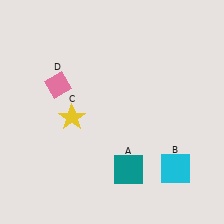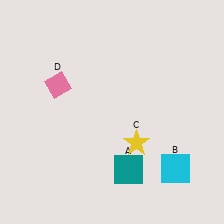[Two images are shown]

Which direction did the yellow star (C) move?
The yellow star (C) moved right.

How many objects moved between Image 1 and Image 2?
1 object moved between the two images.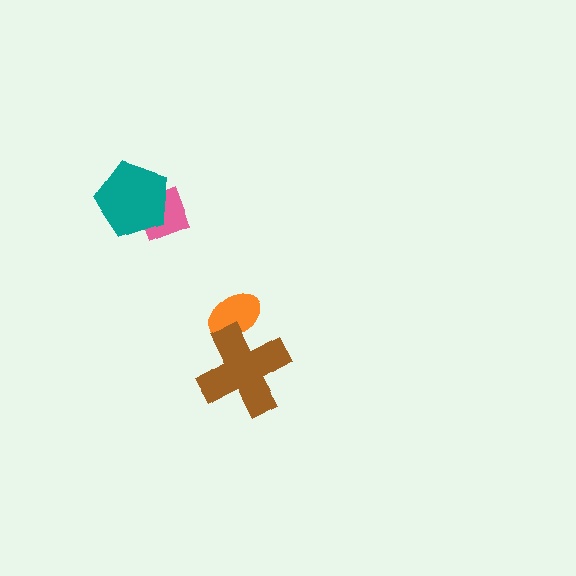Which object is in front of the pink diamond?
The teal pentagon is in front of the pink diamond.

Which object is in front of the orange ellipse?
The brown cross is in front of the orange ellipse.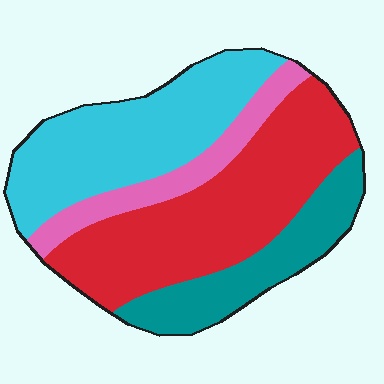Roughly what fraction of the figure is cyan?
Cyan takes up about one third (1/3) of the figure.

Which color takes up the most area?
Red, at roughly 40%.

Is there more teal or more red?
Red.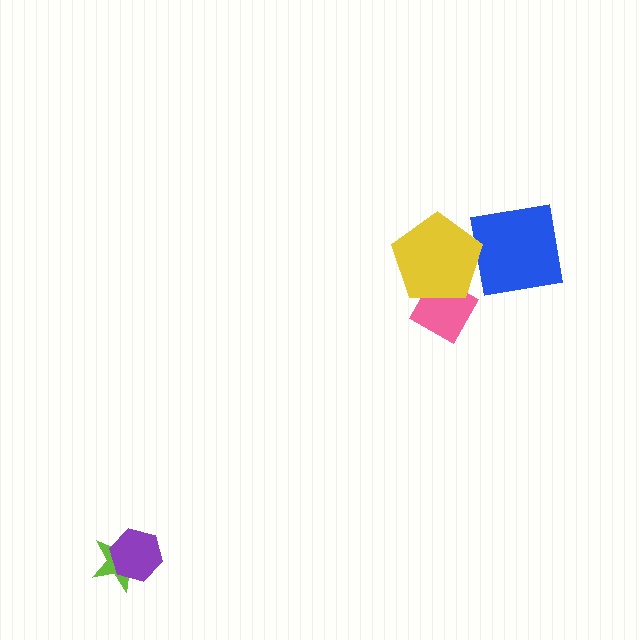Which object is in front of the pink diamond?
The yellow pentagon is in front of the pink diamond.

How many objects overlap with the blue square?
0 objects overlap with the blue square.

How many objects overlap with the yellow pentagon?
1 object overlaps with the yellow pentagon.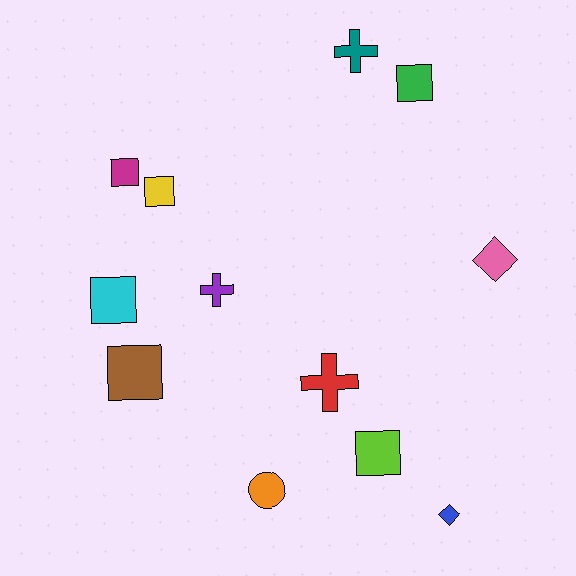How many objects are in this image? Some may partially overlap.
There are 12 objects.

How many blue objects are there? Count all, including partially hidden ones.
There is 1 blue object.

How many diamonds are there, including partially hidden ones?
There are 2 diamonds.